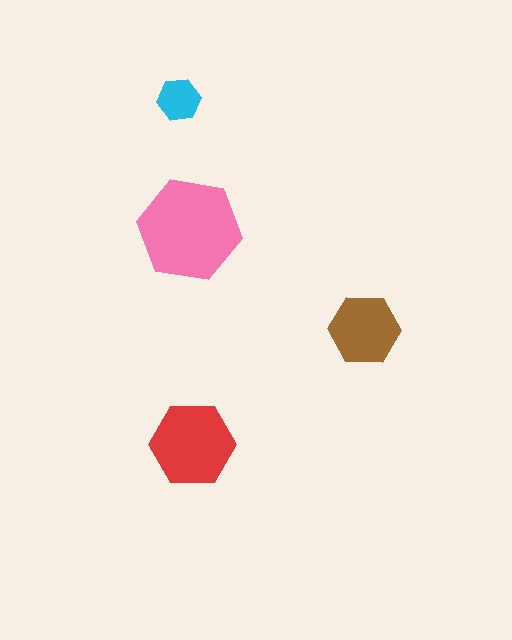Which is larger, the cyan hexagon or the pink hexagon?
The pink one.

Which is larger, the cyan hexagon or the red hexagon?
The red one.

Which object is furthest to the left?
The cyan hexagon is leftmost.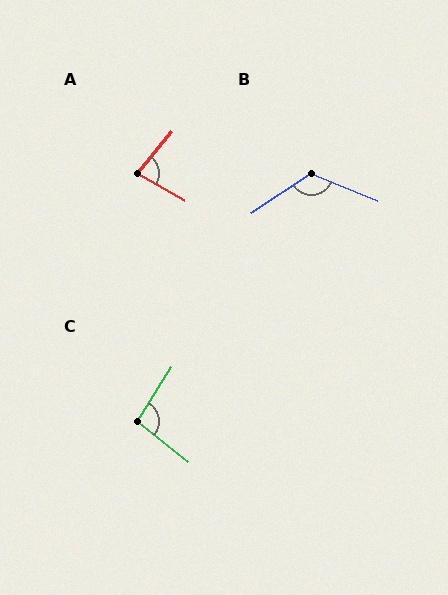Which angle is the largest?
B, at approximately 125 degrees.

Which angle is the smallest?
A, at approximately 81 degrees.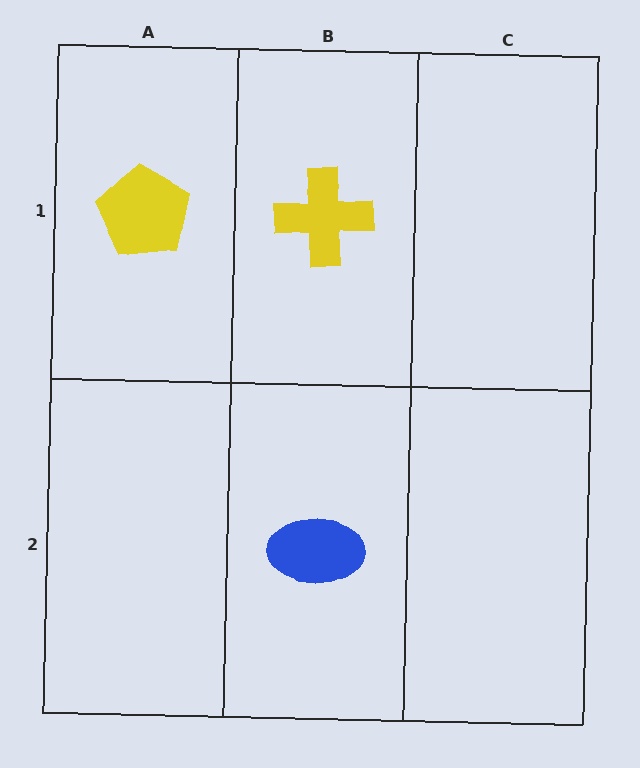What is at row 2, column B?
A blue ellipse.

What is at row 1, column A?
A yellow pentagon.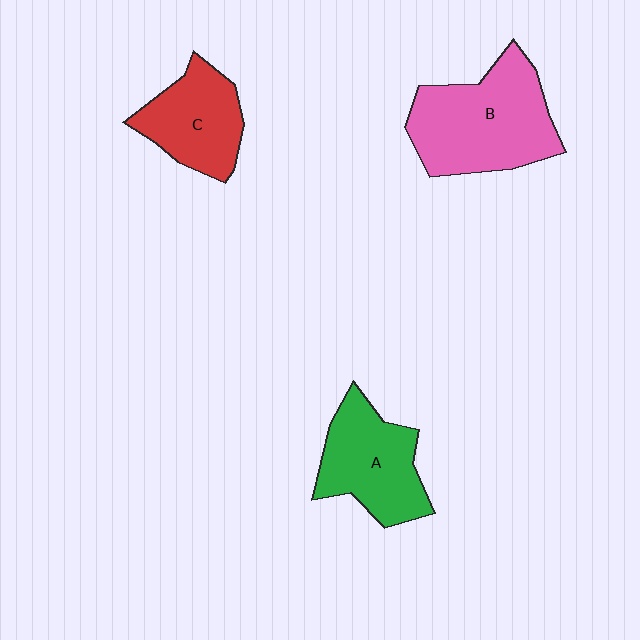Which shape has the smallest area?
Shape C (red).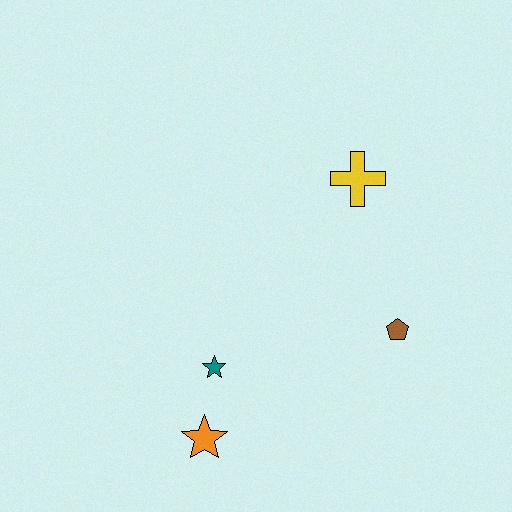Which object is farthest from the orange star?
The yellow cross is farthest from the orange star.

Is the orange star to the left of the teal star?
Yes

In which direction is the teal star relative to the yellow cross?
The teal star is below the yellow cross.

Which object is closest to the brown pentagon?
The yellow cross is closest to the brown pentagon.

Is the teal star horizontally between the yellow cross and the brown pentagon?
No